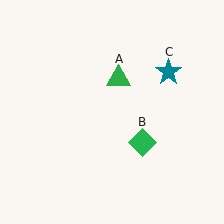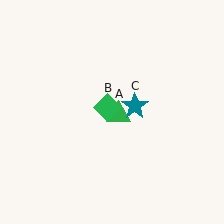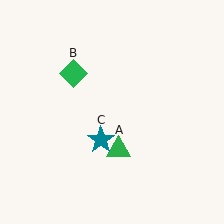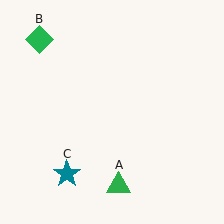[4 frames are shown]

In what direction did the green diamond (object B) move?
The green diamond (object B) moved up and to the left.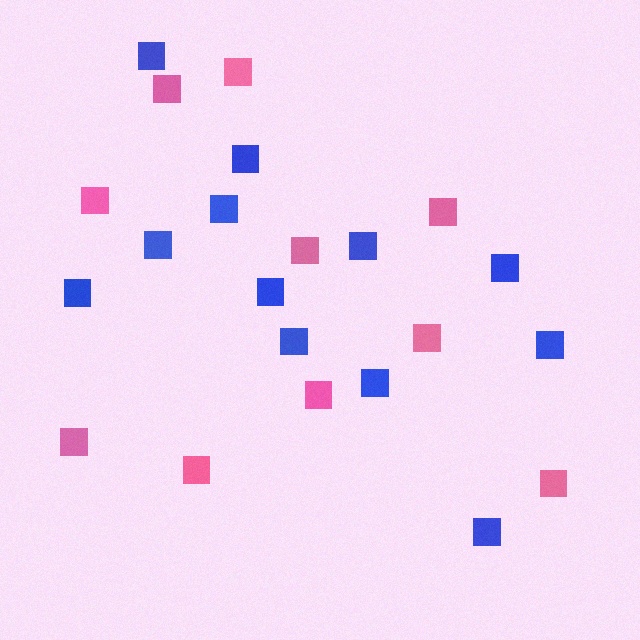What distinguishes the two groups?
There are 2 groups: one group of pink squares (10) and one group of blue squares (12).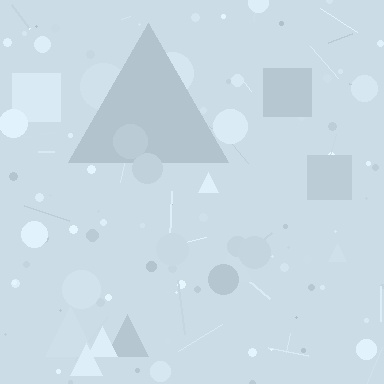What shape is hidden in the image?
A triangle is hidden in the image.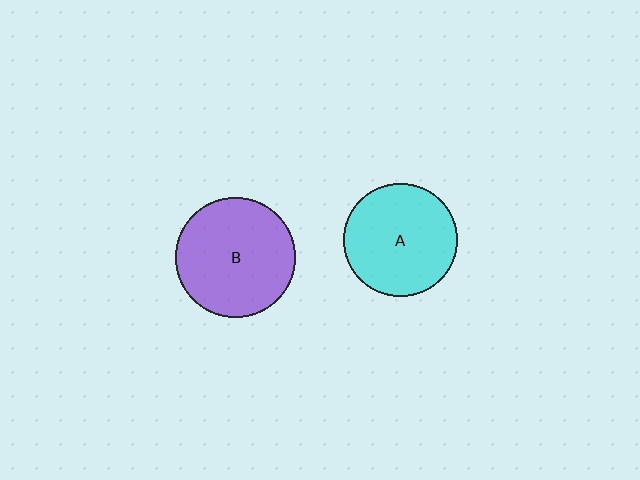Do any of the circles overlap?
No, none of the circles overlap.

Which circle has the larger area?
Circle B (purple).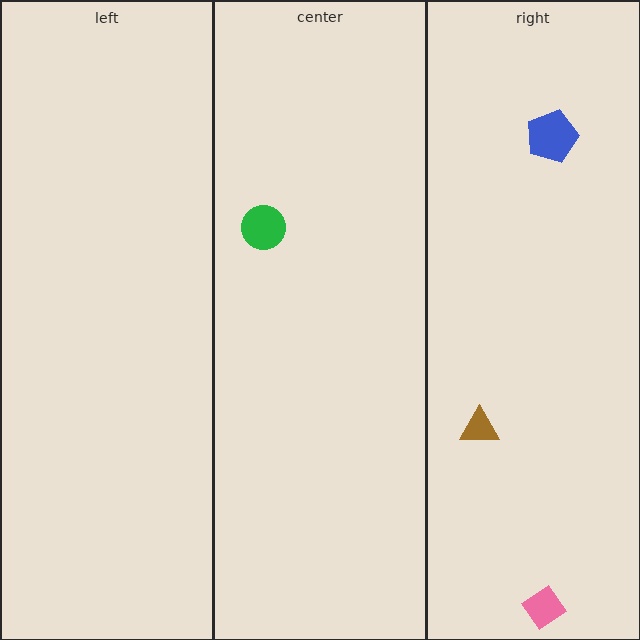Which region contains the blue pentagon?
The right region.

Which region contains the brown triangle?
The right region.